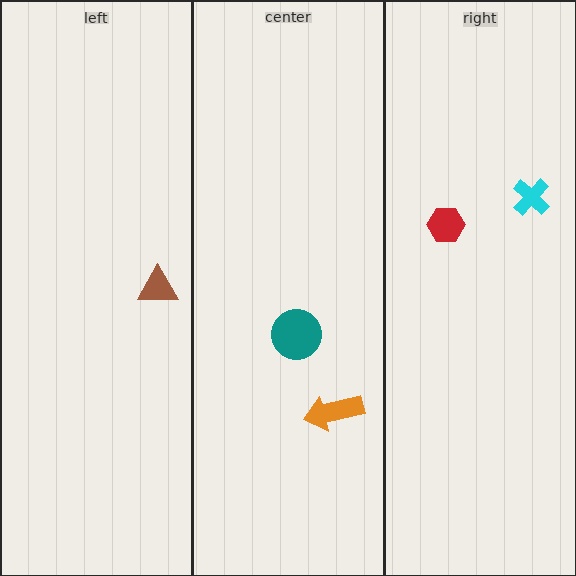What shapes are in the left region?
The brown triangle.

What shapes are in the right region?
The red hexagon, the cyan cross.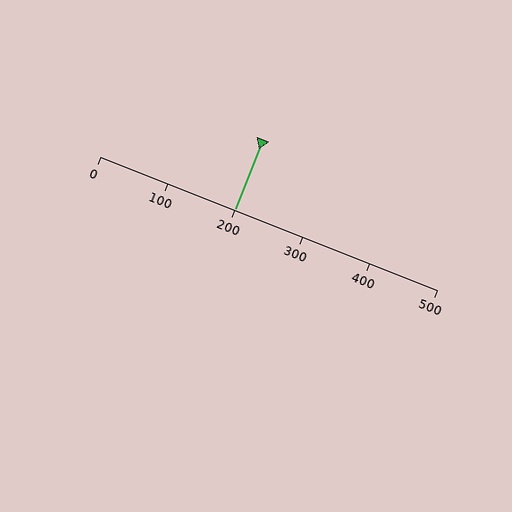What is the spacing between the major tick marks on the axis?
The major ticks are spaced 100 apart.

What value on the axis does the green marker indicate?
The marker indicates approximately 200.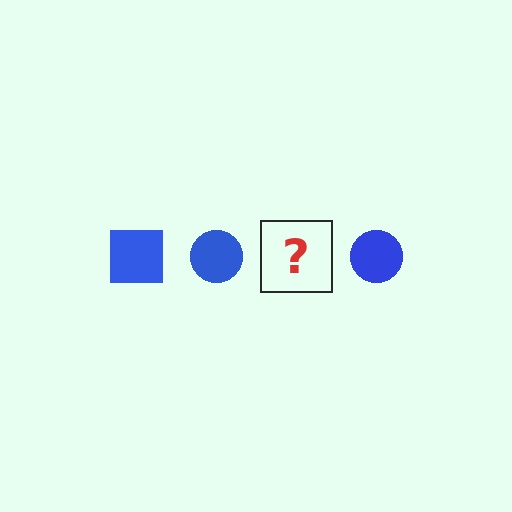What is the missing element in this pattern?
The missing element is a blue square.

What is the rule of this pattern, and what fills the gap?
The rule is that the pattern cycles through square, circle shapes in blue. The gap should be filled with a blue square.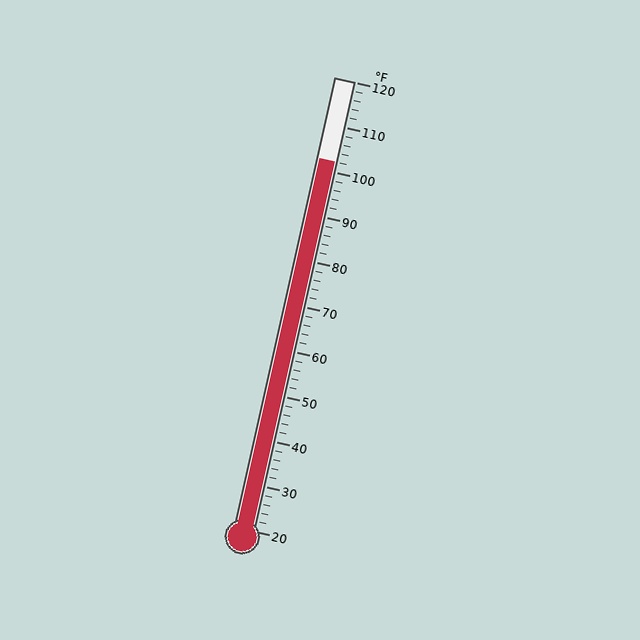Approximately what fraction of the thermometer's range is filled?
The thermometer is filled to approximately 80% of its range.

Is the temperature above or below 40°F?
The temperature is above 40°F.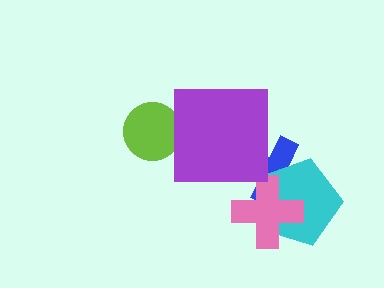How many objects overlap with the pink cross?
2 objects overlap with the pink cross.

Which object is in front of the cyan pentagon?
The pink cross is in front of the cyan pentagon.